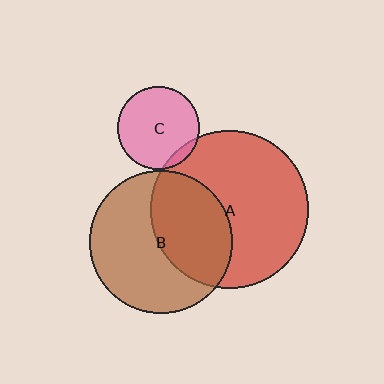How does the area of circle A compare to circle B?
Approximately 1.2 times.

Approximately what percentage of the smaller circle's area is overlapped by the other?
Approximately 5%.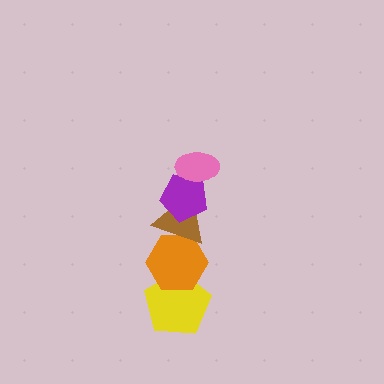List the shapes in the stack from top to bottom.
From top to bottom: the pink ellipse, the purple pentagon, the brown triangle, the orange hexagon, the yellow pentagon.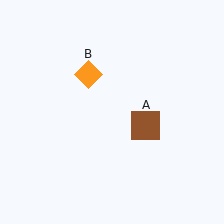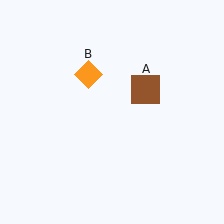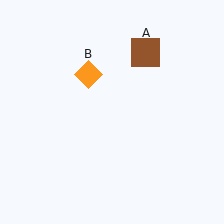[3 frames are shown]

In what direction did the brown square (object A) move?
The brown square (object A) moved up.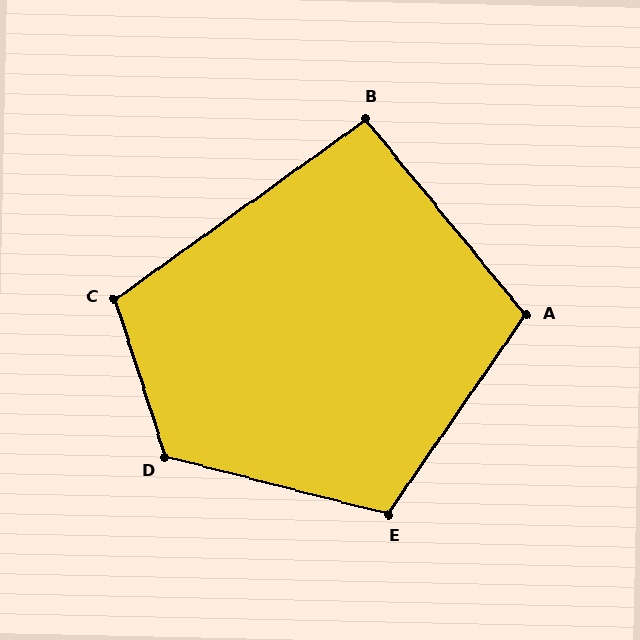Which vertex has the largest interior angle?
D, at approximately 122 degrees.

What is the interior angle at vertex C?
Approximately 108 degrees (obtuse).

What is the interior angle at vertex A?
Approximately 106 degrees (obtuse).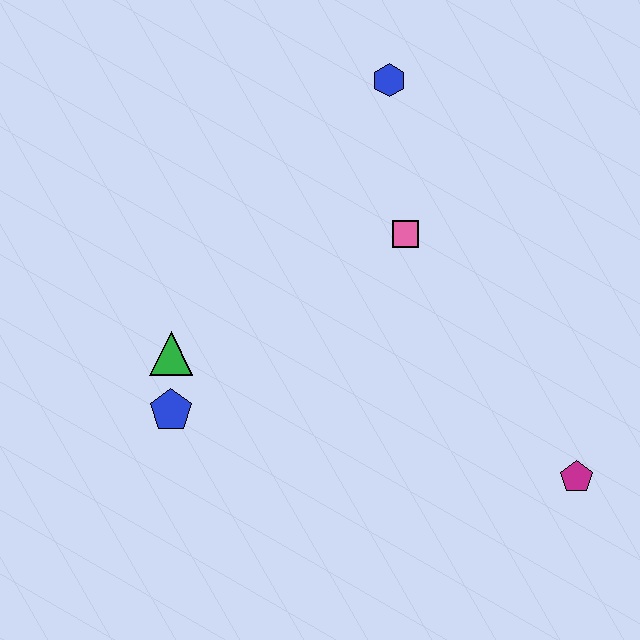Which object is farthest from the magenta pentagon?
The blue hexagon is farthest from the magenta pentagon.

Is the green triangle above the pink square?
No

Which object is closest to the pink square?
The blue hexagon is closest to the pink square.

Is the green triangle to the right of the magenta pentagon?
No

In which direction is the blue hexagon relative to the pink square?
The blue hexagon is above the pink square.